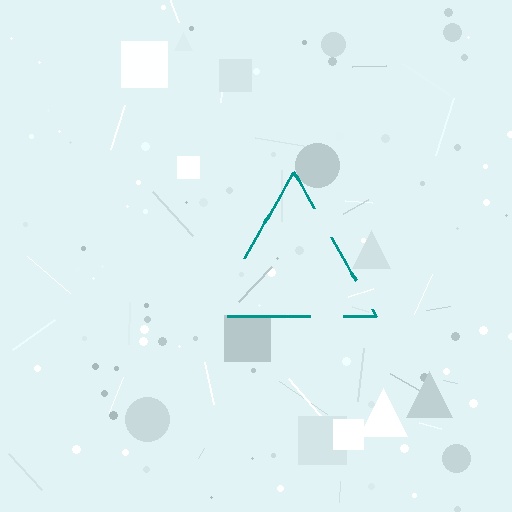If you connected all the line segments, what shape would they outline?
They would outline a triangle.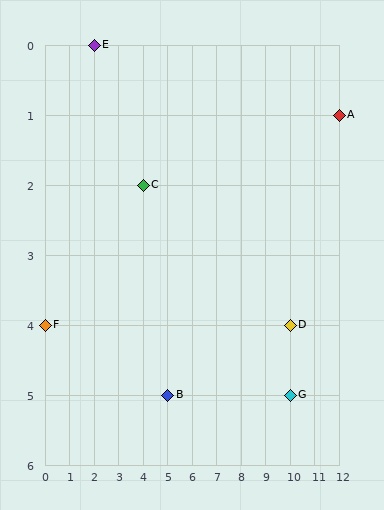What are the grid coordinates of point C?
Point C is at grid coordinates (4, 2).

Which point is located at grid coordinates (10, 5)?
Point G is at (10, 5).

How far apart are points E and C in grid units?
Points E and C are 2 columns and 2 rows apart (about 2.8 grid units diagonally).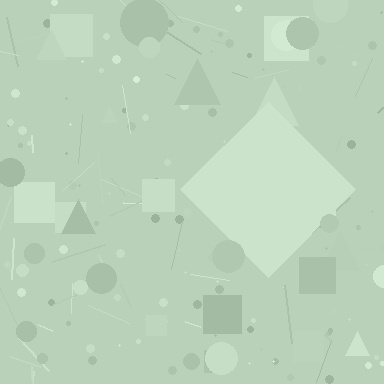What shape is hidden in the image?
A diamond is hidden in the image.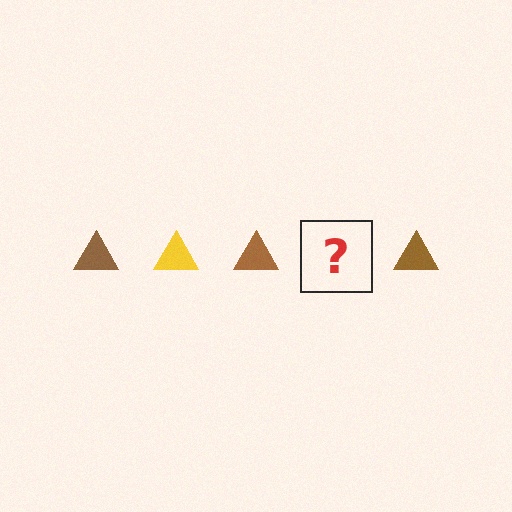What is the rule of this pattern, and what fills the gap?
The rule is that the pattern cycles through brown, yellow triangles. The gap should be filled with a yellow triangle.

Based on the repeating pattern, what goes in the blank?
The blank should be a yellow triangle.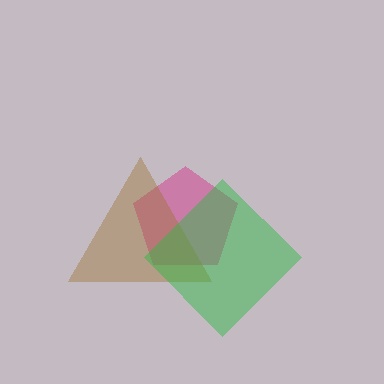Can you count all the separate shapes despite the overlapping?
Yes, there are 3 separate shapes.